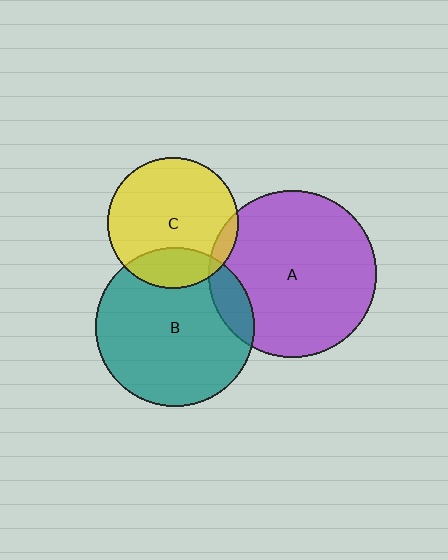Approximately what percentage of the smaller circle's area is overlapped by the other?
Approximately 5%.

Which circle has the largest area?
Circle A (purple).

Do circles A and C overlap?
Yes.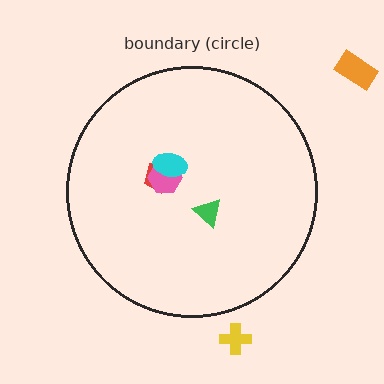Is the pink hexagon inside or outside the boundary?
Inside.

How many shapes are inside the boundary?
4 inside, 2 outside.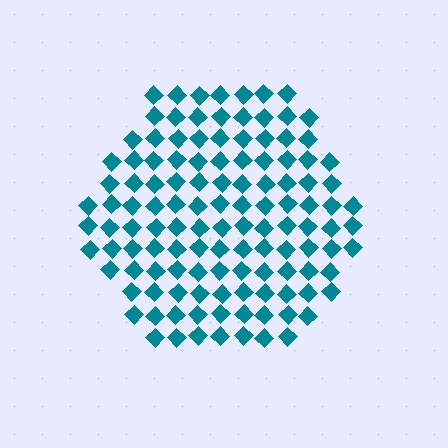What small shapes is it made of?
It is made of small diamonds.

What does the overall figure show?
The overall figure shows a hexagon.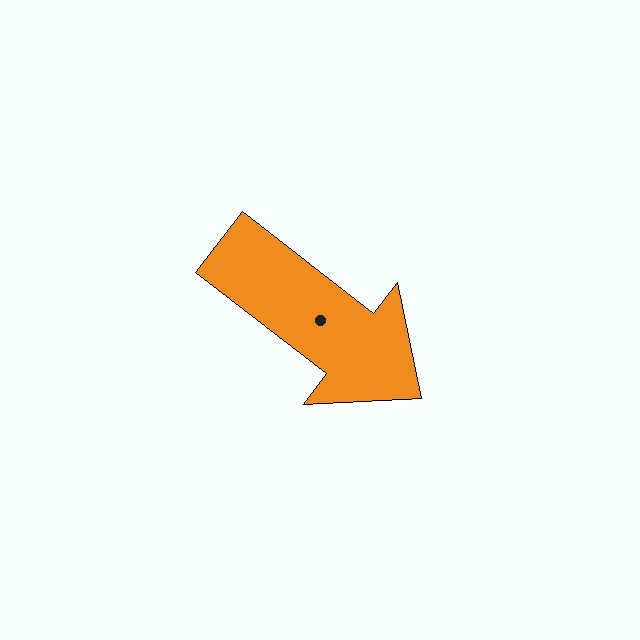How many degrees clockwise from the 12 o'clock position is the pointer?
Approximately 128 degrees.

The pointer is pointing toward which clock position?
Roughly 4 o'clock.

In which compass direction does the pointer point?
Southeast.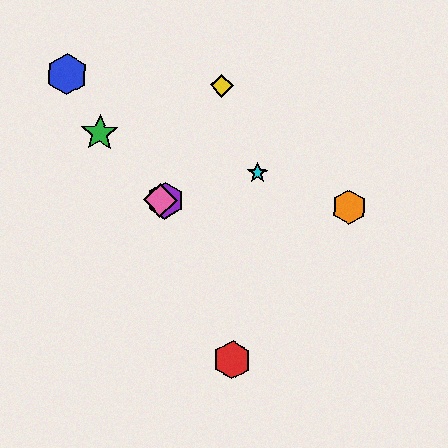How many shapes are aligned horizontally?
3 shapes (the purple hexagon, the orange hexagon, the pink diamond) are aligned horizontally.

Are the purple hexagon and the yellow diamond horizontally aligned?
No, the purple hexagon is at y≈200 and the yellow diamond is at y≈86.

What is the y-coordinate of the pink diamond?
The pink diamond is at y≈200.